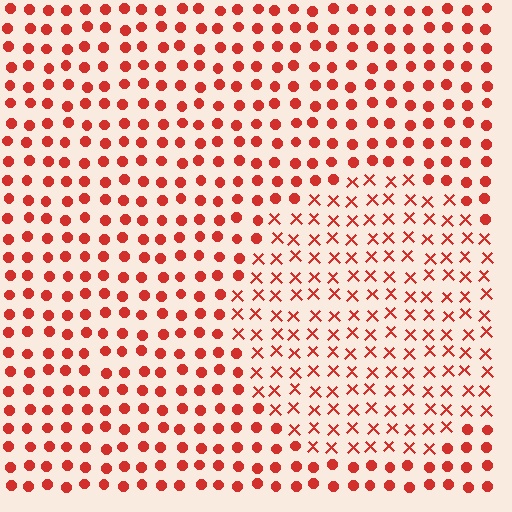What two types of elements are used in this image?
The image uses X marks inside the circle region and circles outside it.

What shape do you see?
I see a circle.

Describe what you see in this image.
The image is filled with small red elements arranged in a uniform grid. A circle-shaped region contains X marks, while the surrounding area contains circles. The boundary is defined purely by the change in element shape.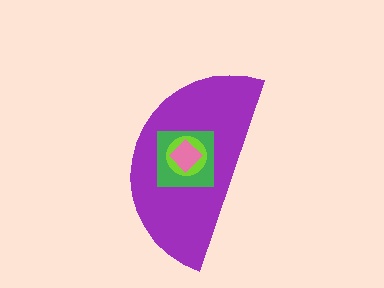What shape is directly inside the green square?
The lime circle.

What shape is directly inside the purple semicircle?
The green square.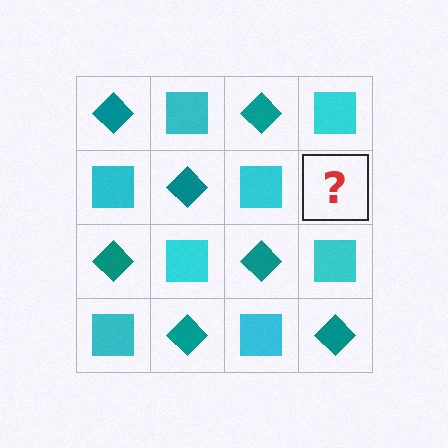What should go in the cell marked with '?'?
The missing cell should contain a teal diamond.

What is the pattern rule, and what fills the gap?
The rule is that it alternates teal diamond and cyan square in a checkerboard pattern. The gap should be filled with a teal diamond.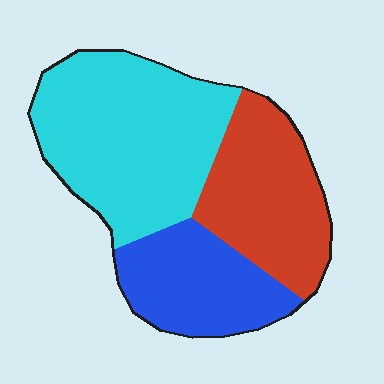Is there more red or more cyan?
Cyan.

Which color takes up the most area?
Cyan, at roughly 45%.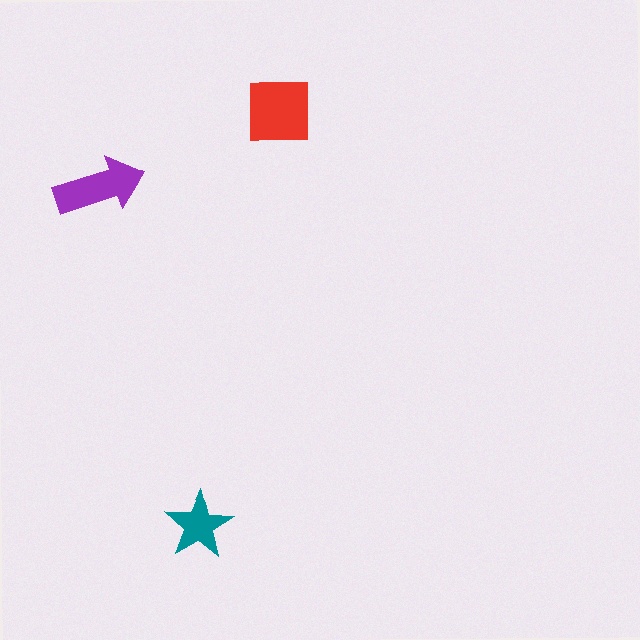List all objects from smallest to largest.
The teal star, the purple arrow, the red square.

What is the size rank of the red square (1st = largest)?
1st.